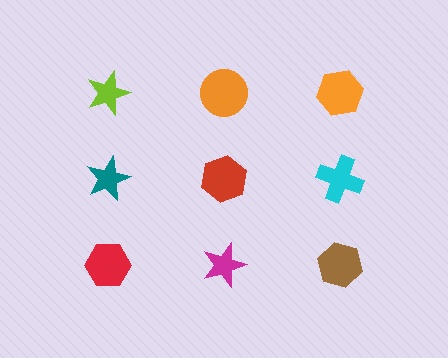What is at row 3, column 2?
A magenta star.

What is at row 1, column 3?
An orange hexagon.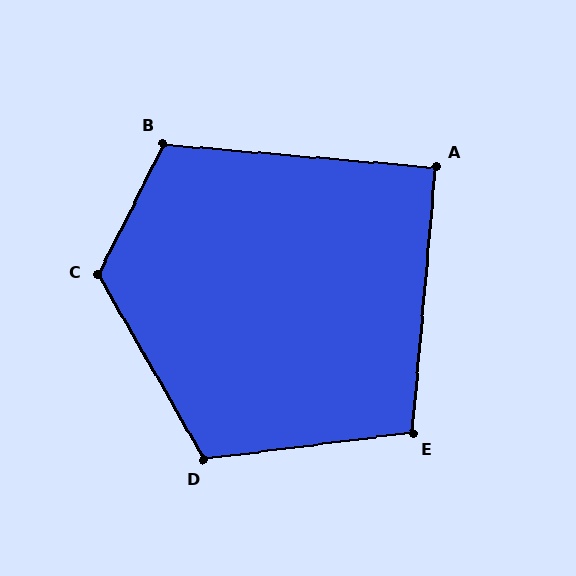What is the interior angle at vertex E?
Approximately 102 degrees (obtuse).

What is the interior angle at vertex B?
Approximately 112 degrees (obtuse).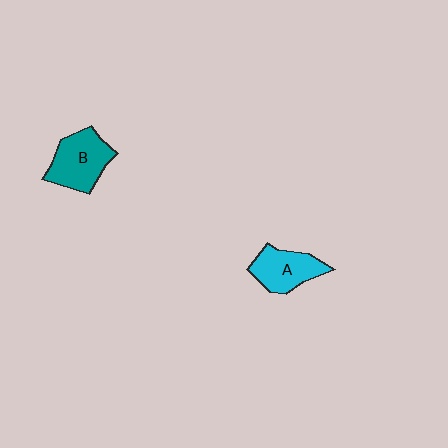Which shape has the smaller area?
Shape A (cyan).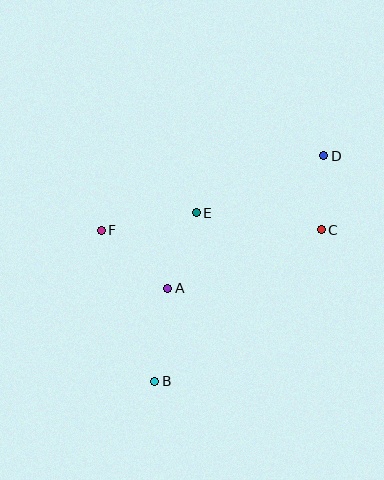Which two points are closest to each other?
Points C and D are closest to each other.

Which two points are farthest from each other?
Points B and D are farthest from each other.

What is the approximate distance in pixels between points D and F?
The distance between D and F is approximately 235 pixels.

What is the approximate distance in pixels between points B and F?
The distance between B and F is approximately 160 pixels.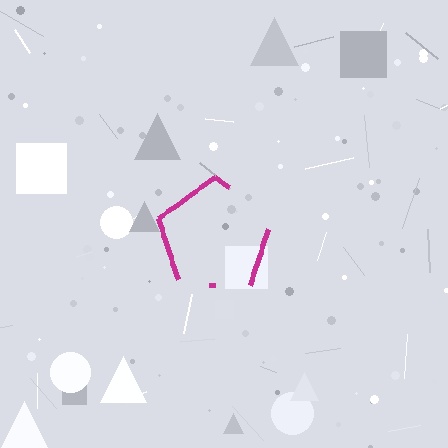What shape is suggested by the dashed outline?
The dashed outline suggests a pentagon.